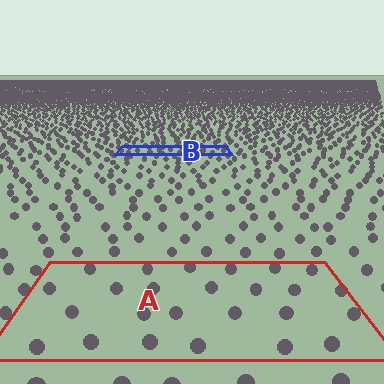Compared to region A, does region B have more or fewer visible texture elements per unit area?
Region B has more texture elements per unit area — they are packed more densely because it is farther away.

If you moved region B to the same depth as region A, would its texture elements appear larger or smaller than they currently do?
They would appear larger. At a closer depth, the same texture elements are projected at a bigger on-screen size.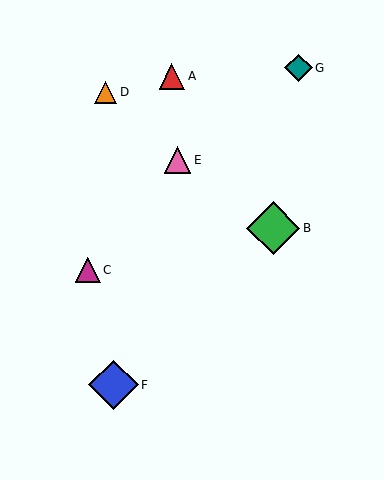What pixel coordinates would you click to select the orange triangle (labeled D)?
Click at (106, 92) to select the orange triangle D.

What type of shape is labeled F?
Shape F is a blue diamond.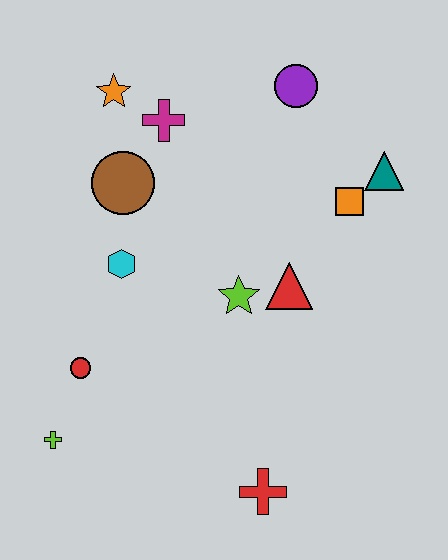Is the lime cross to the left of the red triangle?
Yes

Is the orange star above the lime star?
Yes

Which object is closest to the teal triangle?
The orange square is closest to the teal triangle.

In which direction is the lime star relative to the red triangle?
The lime star is to the left of the red triangle.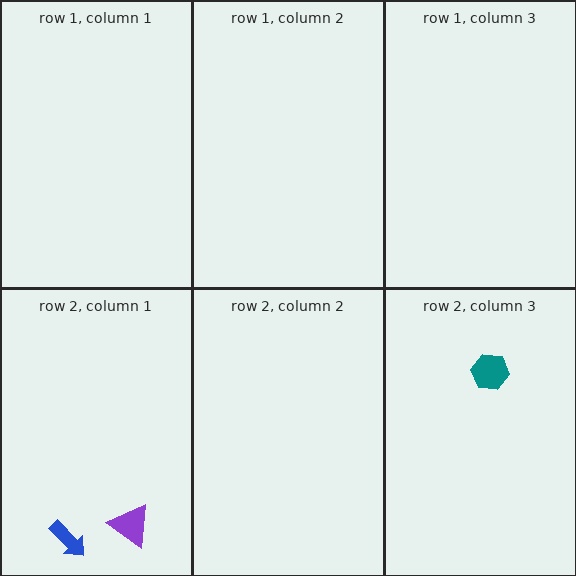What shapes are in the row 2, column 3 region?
The teal hexagon.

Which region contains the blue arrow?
The row 2, column 1 region.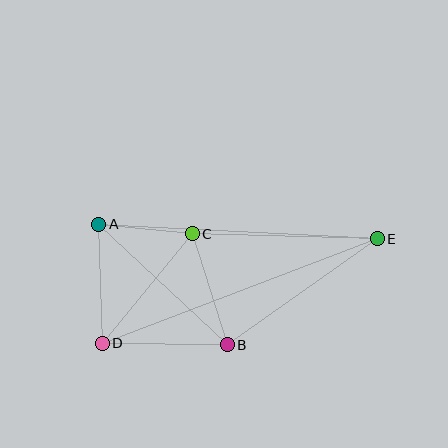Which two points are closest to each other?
Points A and C are closest to each other.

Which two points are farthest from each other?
Points D and E are farthest from each other.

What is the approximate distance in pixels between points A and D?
The distance between A and D is approximately 119 pixels.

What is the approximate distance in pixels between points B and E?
The distance between B and E is approximately 184 pixels.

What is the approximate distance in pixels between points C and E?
The distance between C and E is approximately 185 pixels.